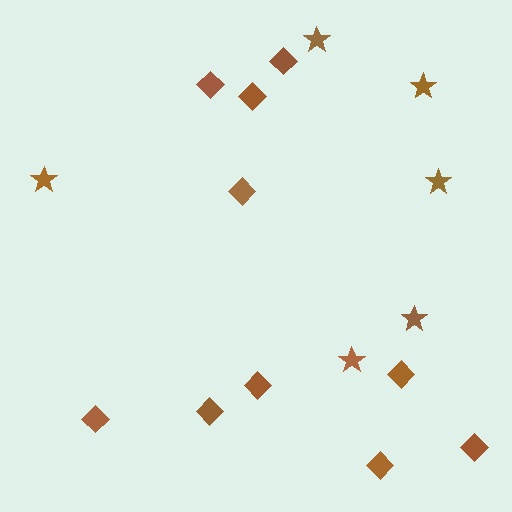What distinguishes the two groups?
There are 2 groups: one group of stars (6) and one group of diamonds (10).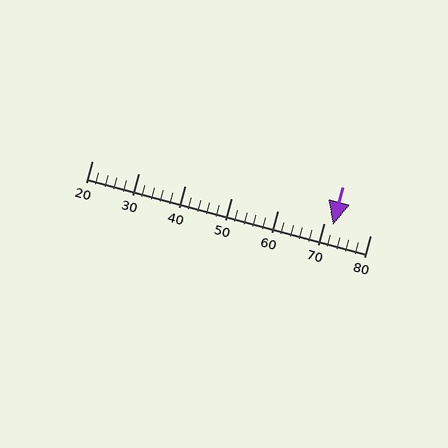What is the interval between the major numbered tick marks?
The major tick marks are spaced 10 units apart.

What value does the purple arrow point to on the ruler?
The purple arrow points to approximately 72.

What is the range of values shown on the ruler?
The ruler shows values from 20 to 80.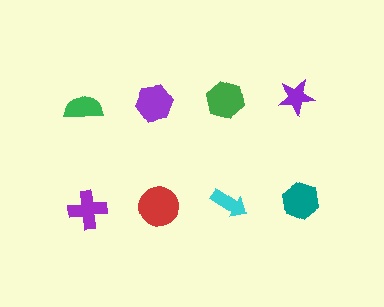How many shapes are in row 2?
4 shapes.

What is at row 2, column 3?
A cyan arrow.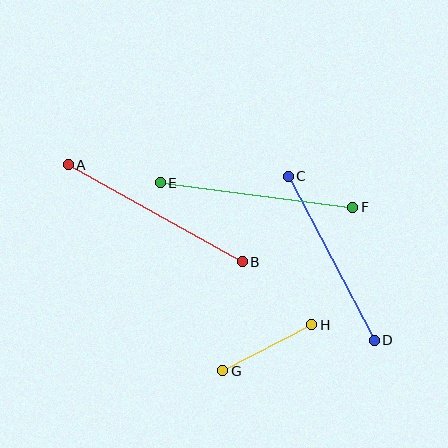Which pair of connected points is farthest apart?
Points A and B are farthest apart.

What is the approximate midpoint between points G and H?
The midpoint is at approximately (267, 348) pixels.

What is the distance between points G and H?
The distance is approximately 100 pixels.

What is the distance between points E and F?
The distance is approximately 194 pixels.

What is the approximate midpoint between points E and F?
The midpoint is at approximately (257, 195) pixels.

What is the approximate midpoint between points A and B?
The midpoint is at approximately (155, 213) pixels.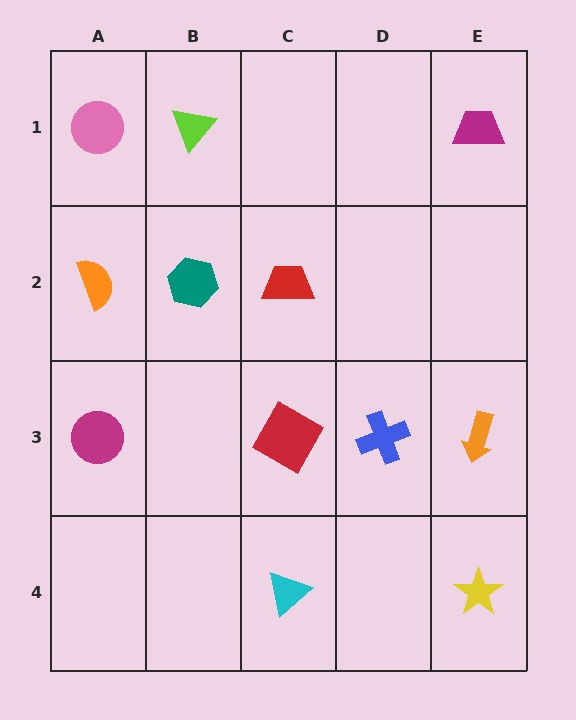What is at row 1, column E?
A magenta trapezoid.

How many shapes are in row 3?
4 shapes.